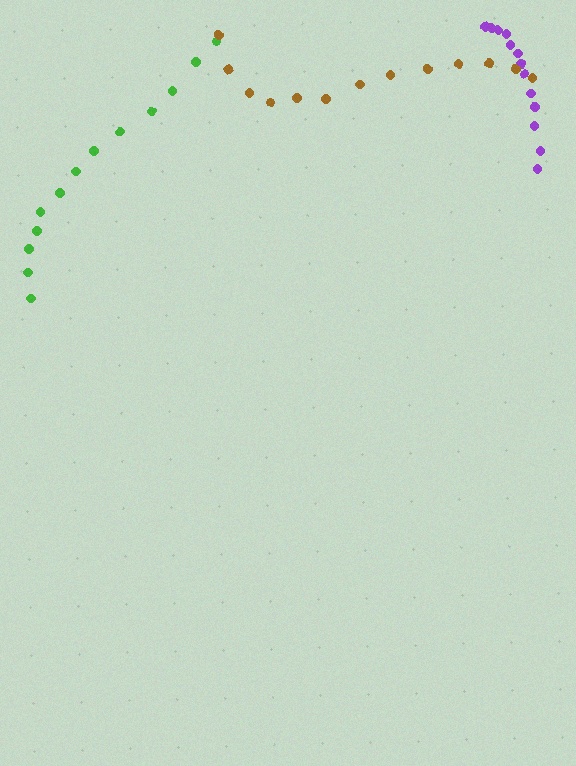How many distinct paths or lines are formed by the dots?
There are 3 distinct paths.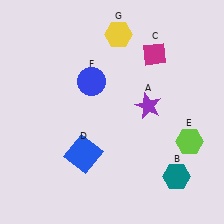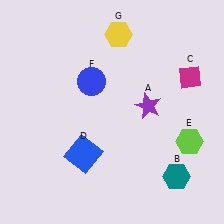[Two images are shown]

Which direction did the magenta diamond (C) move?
The magenta diamond (C) moved right.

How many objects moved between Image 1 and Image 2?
1 object moved between the two images.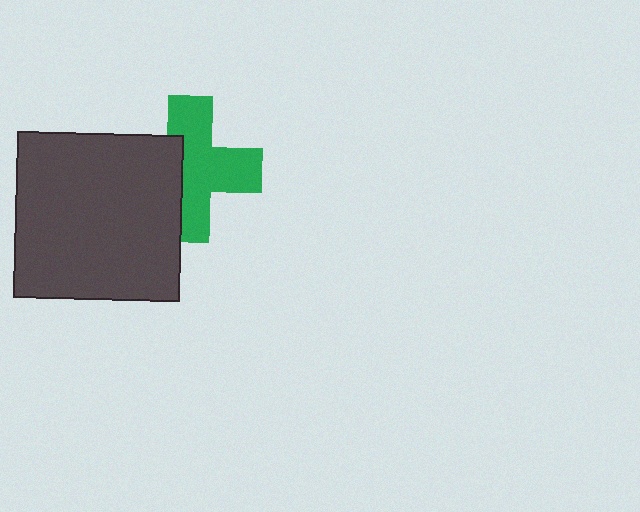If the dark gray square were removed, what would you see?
You would see the complete green cross.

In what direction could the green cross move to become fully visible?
The green cross could move right. That would shift it out from behind the dark gray square entirely.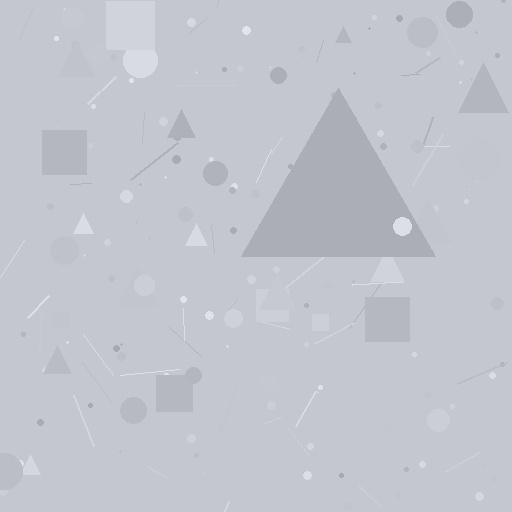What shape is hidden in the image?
A triangle is hidden in the image.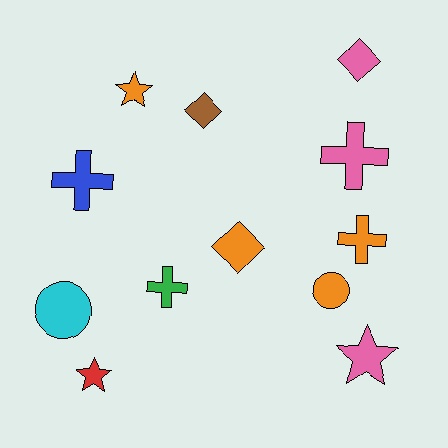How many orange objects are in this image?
There are 4 orange objects.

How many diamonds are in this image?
There are 3 diamonds.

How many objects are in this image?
There are 12 objects.